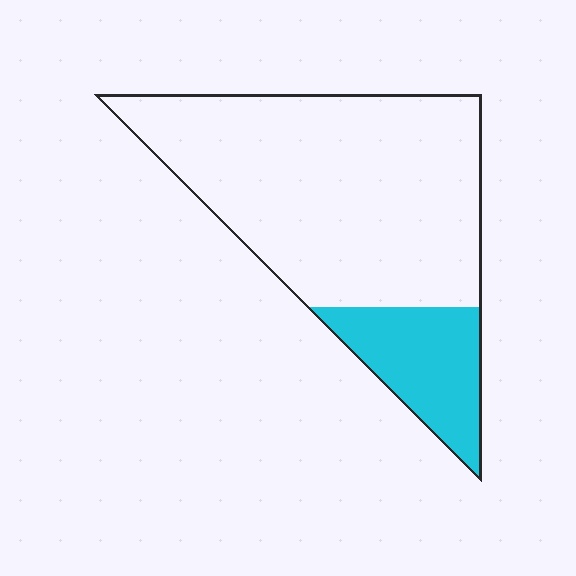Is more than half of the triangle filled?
No.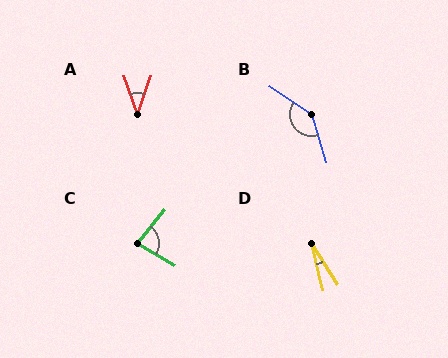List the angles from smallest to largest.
D (20°), A (38°), C (81°), B (141°).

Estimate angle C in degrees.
Approximately 81 degrees.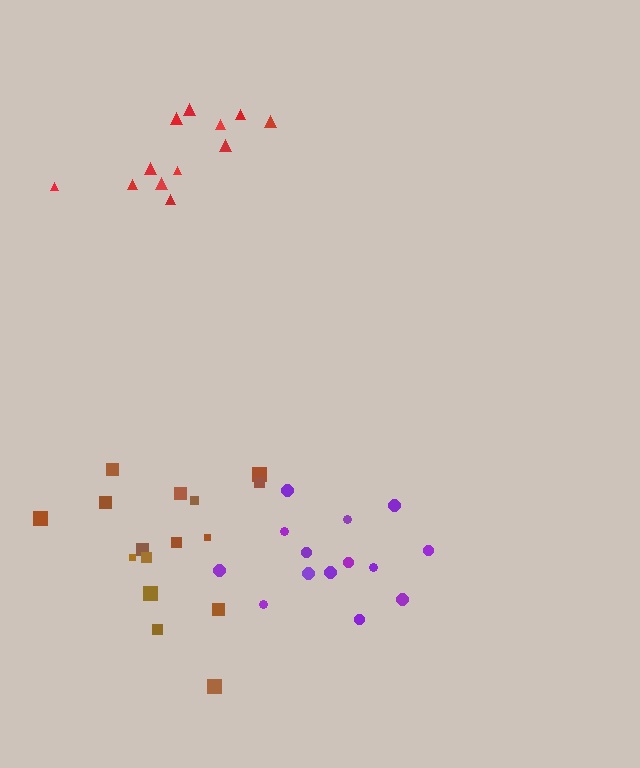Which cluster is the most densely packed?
Red.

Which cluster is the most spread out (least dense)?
Purple.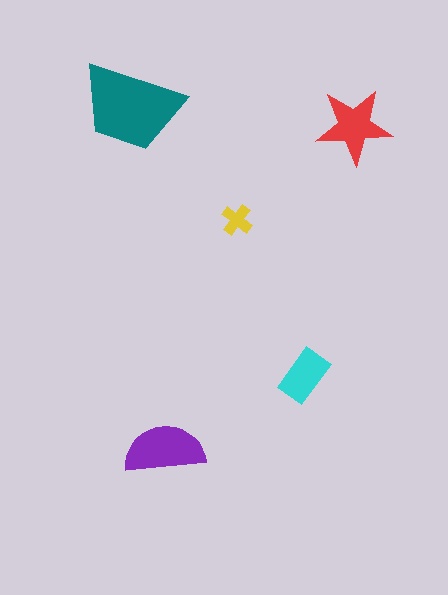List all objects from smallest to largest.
The yellow cross, the cyan rectangle, the red star, the purple semicircle, the teal trapezoid.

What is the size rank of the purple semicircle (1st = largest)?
2nd.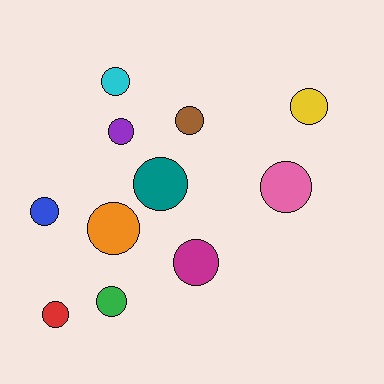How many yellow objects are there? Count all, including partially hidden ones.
There is 1 yellow object.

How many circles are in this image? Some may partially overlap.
There are 11 circles.